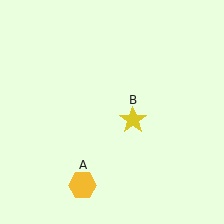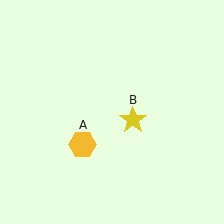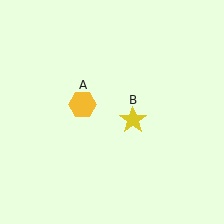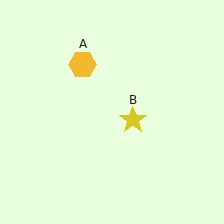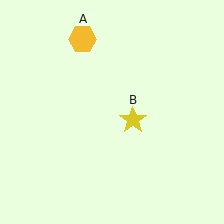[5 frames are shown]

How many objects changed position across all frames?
1 object changed position: yellow hexagon (object A).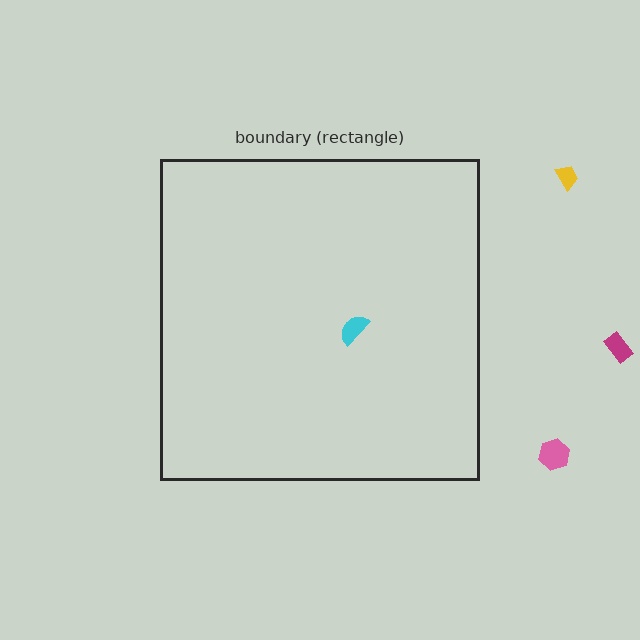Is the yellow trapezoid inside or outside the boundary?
Outside.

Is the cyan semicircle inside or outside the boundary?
Inside.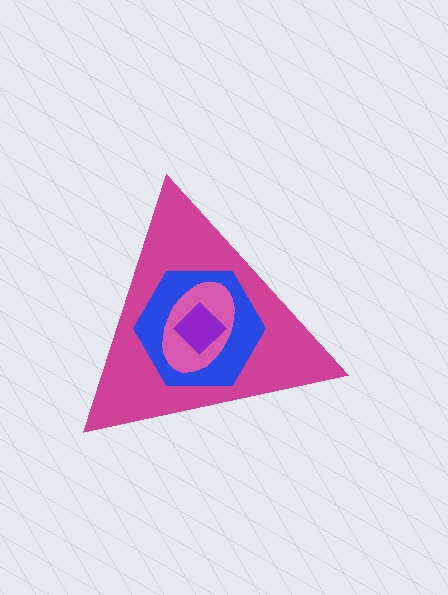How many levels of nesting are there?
4.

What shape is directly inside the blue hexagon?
The pink ellipse.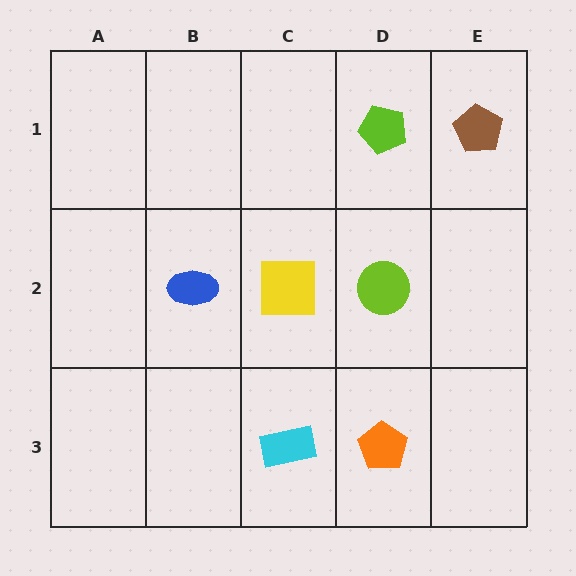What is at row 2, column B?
A blue ellipse.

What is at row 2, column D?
A lime circle.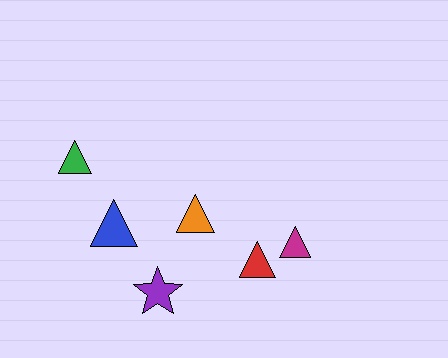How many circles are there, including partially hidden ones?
There are no circles.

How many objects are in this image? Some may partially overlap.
There are 6 objects.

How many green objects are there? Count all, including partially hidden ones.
There is 1 green object.